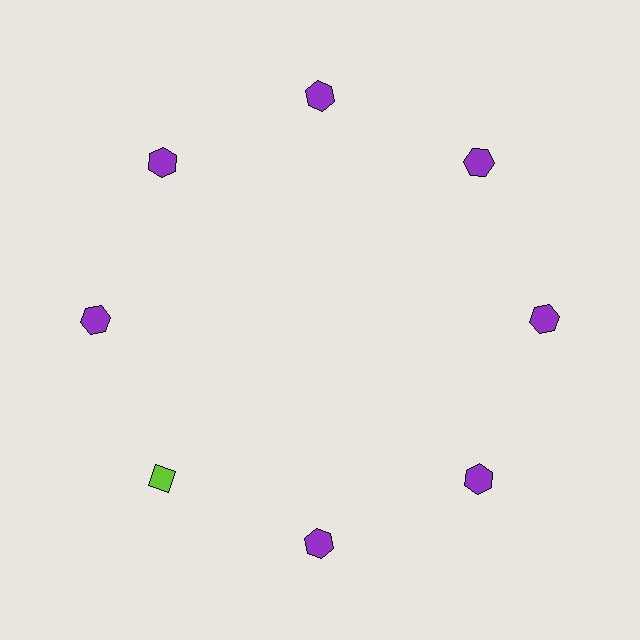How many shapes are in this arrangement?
There are 8 shapes arranged in a ring pattern.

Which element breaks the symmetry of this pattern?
The lime diamond at roughly the 8 o'clock position breaks the symmetry. All other shapes are purple hexagons.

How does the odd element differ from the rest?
It differs in both color (lime instead of purple) and shape (diamond instead of hexagon).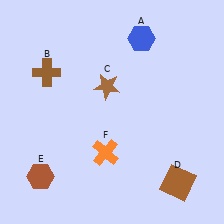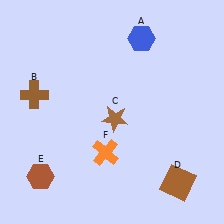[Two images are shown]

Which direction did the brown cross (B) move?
The brown cross (B) moved down.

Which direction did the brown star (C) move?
The brown star (C) moved down.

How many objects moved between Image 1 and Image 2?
2 objects moved between the two images.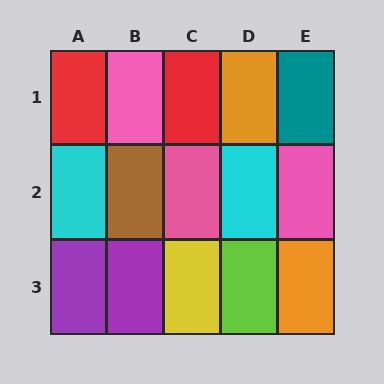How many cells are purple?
2 cells are purple.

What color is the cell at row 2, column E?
Pink.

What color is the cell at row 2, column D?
Cyan.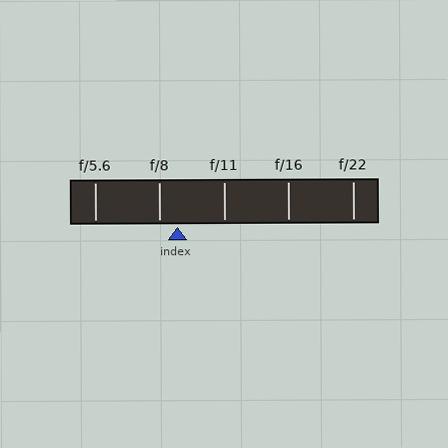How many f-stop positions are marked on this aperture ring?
There are 5 f-stop positions marked.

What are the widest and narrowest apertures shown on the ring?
The widest aperture shown is f/5.6 and the narrowest is f/22.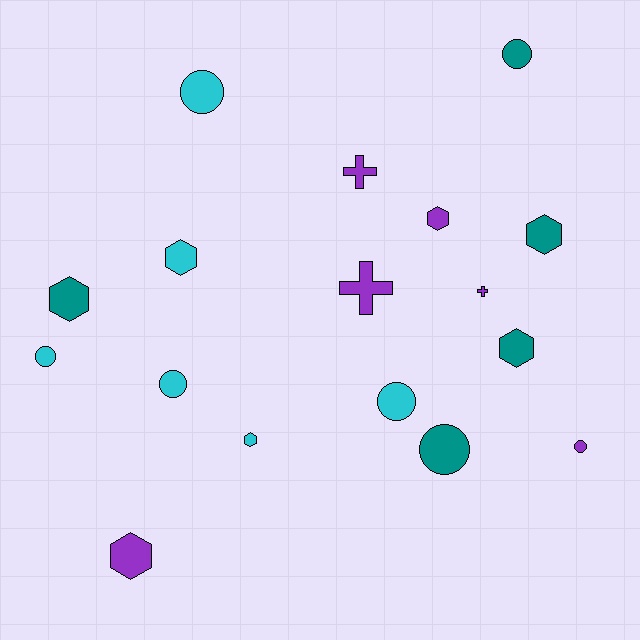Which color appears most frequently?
Cyan, with 6 objects.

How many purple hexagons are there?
There are 2 purple hexagons.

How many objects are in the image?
There are 17 objects.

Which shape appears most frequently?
Circle, with 7 objects.